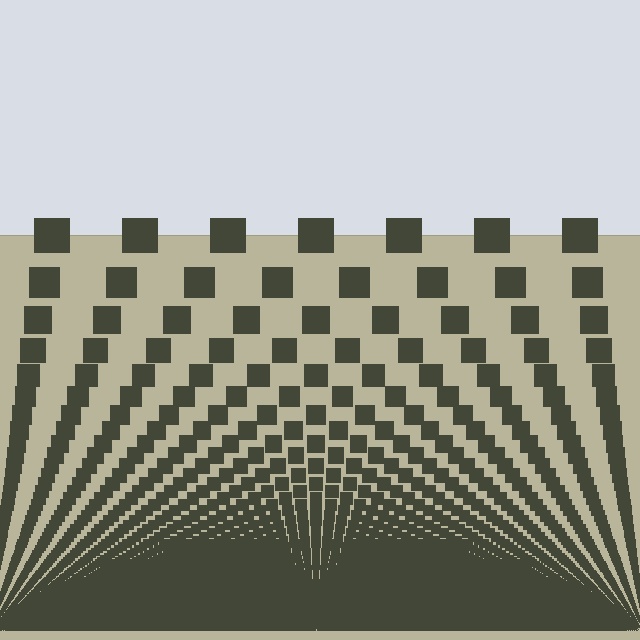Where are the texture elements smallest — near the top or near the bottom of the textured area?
Near the bottom.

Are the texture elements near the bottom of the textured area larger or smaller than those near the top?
Smaller. The gradient is inverted — elements near the bottom are smaller and denser.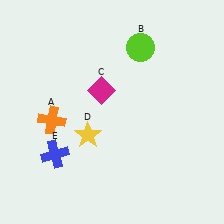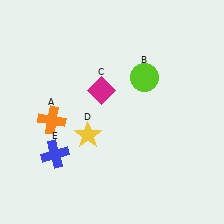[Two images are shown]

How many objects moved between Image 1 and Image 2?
1 object moved between the two images.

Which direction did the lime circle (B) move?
The lime circle (B) moved down.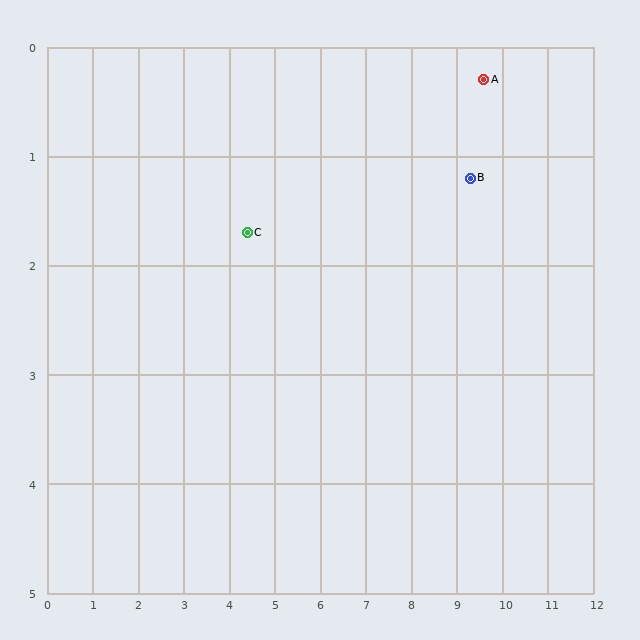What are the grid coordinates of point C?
Point C is at approximately (4.4, 1.7).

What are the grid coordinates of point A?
Point A is at approximately (9.6, 0.3).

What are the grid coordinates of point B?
Point B is at approximately (9.3, 1.2).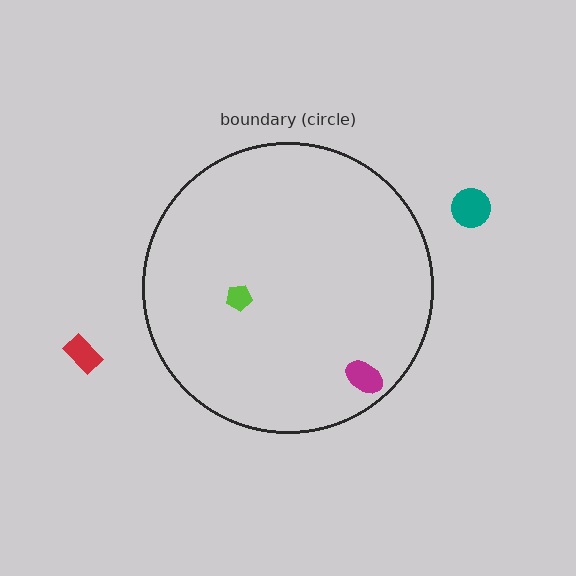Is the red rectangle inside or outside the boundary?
Outside.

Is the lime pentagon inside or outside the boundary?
Inside.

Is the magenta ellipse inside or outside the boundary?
Inside.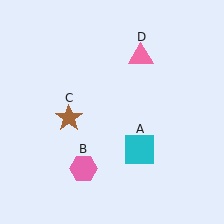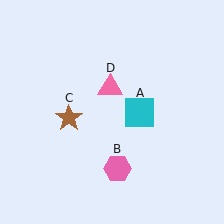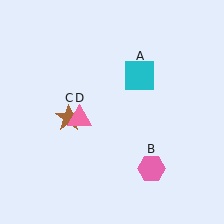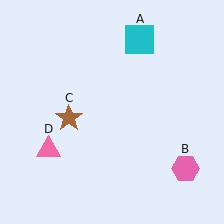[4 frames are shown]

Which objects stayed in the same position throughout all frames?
Brown star (object C) remained stationary.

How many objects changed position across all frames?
3 objects changed position: cyan square (object A), pink hexagon (object B), pink triangle (object D).